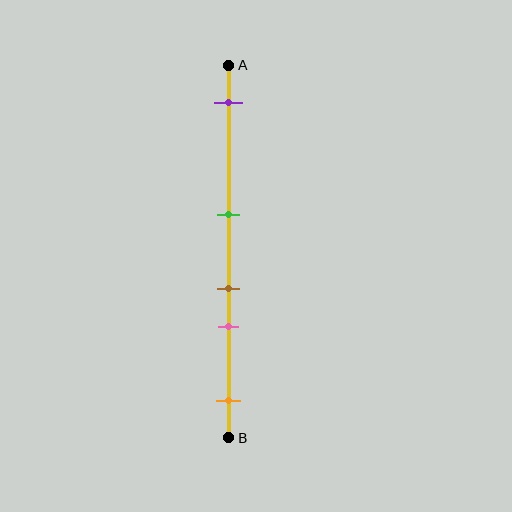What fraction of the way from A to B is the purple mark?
The purple mark is approximately 10% (0.1) of the way from A to B.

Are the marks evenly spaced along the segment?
No, the marks are not evenly spaced.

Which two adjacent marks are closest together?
The brown and pink marks are the closest adjacent pair.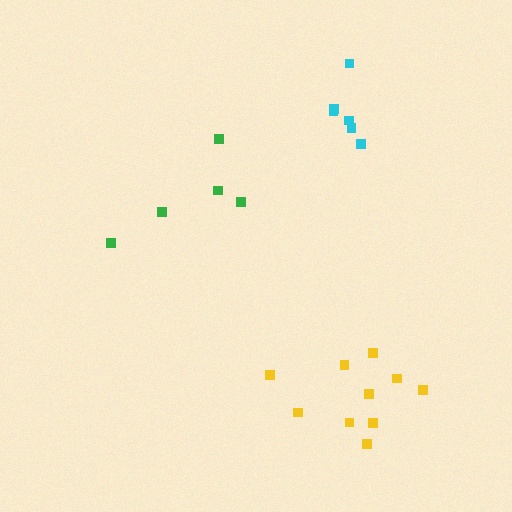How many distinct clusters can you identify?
There are 3 distinct clusters.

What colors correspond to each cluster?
The clusters are colored: yellow, green, cyan.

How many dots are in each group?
Group 1: 10 dots, Group 2: 5 dots, Group 3: 6 dots (21 total).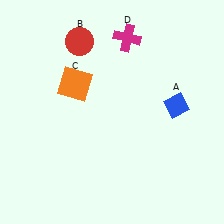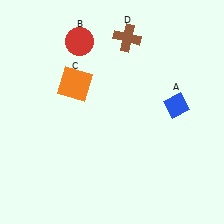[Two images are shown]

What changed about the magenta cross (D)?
In Image 1, D is magenta. In Image 2, it changed to brown.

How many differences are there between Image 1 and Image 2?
There is 1 difference between the two images.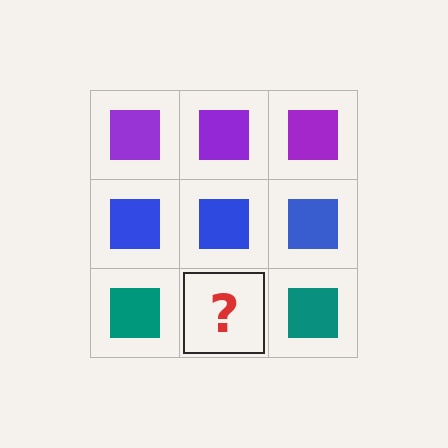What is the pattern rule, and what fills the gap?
The rule is that each row has a consistent color. The gap should be filled with a teal square.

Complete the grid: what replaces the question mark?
The question mark should be replaced with a teal square.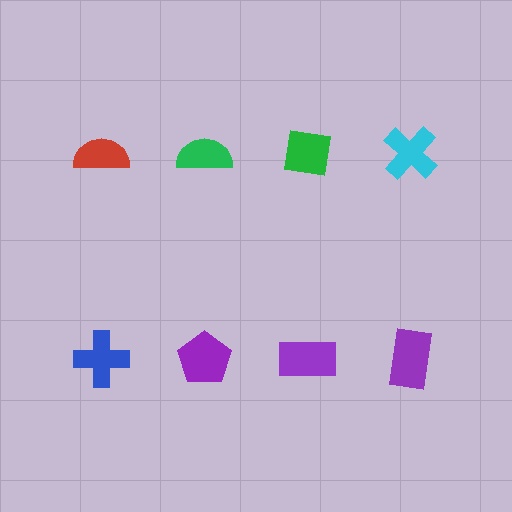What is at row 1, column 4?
A cyan cross.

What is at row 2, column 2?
A purple pentagon.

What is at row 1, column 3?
A green square.